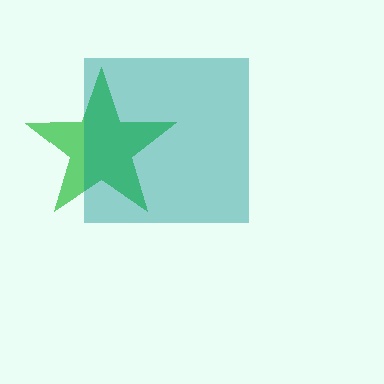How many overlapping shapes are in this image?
There are 2 overlapping shapes in the image.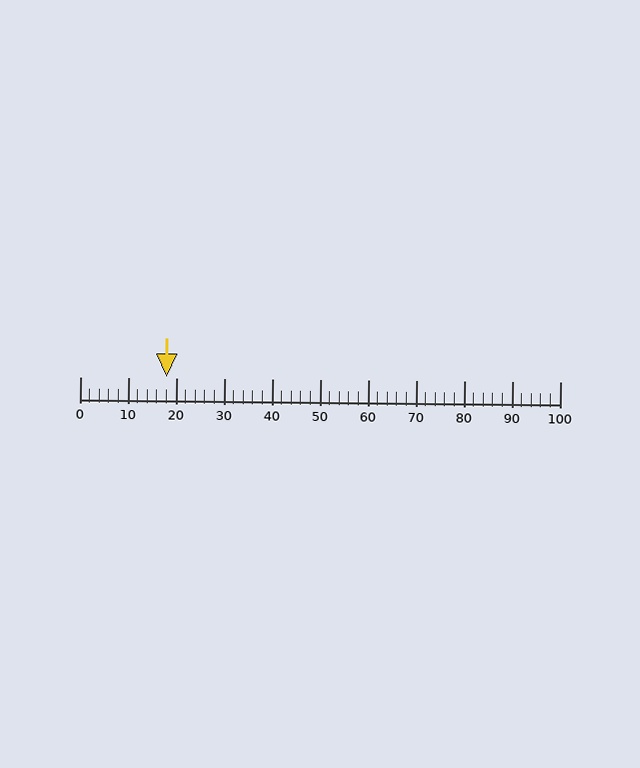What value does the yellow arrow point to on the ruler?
The yellow arrow points to approximately 18.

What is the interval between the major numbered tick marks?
The major tick marks are spaced 10 units apart.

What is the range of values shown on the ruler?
The ruler shows values from 0 to 100.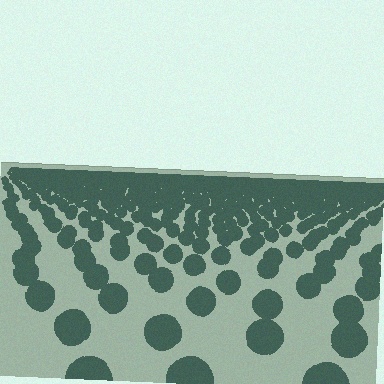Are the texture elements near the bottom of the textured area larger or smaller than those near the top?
Larger. Near the bottom, elements are closer to the viewer and appear at a bigger on-screen size.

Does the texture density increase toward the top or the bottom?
Density increases toward the top.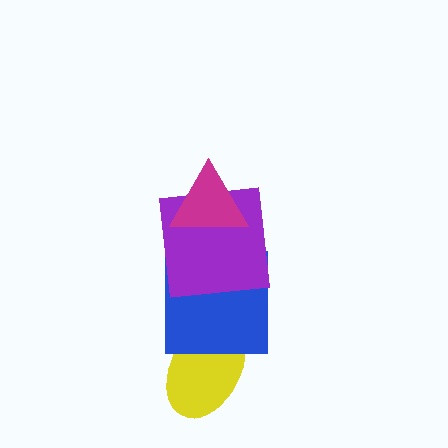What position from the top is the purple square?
The purple square is 2nd from the top.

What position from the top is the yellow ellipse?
The yellow ellipse is 4th from the top.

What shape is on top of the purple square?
The magenta triangle is on top of the purple square.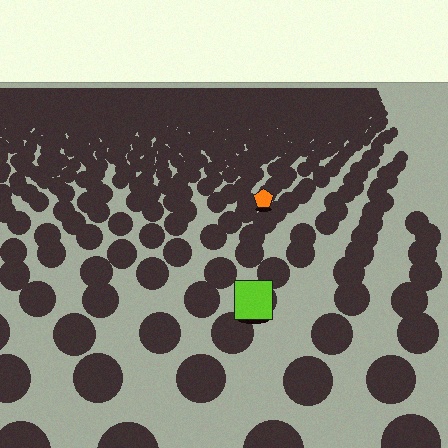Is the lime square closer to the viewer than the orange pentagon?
Yes. The lime square is closer — you can tell from the texture gradient: the ground texture is coarser near it.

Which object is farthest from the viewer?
The orange pentagon is farthest from the viewer. It appears smaller and the ground texture around it is denser.